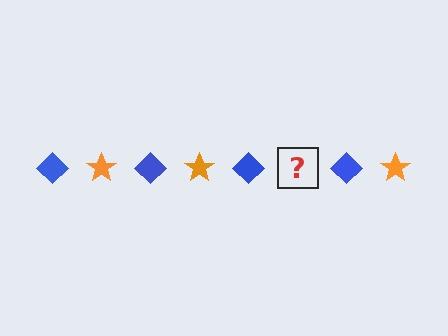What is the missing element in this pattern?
The missing element is an orange star.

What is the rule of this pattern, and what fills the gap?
The rule is that the pattern alternates between blue diamond and orange star. The gap should be filled with an orange star.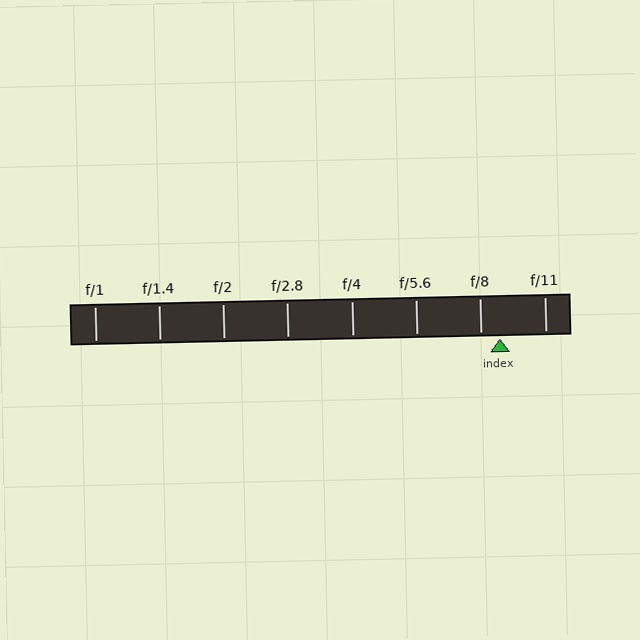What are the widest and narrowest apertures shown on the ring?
The widest aperture shown is f/1 and the narrowest is f/11.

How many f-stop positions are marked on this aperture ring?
There are 8 f-stop positions marked.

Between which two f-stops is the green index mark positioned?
The index mark is between f/8 and f/11.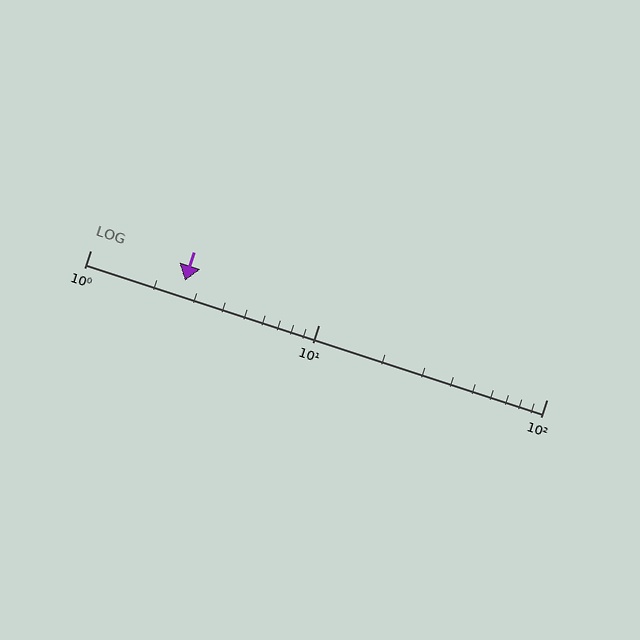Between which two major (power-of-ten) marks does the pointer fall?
The pointer is between 1 and 10.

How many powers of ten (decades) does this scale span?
The scale spans 2 decades, from 1 to 100.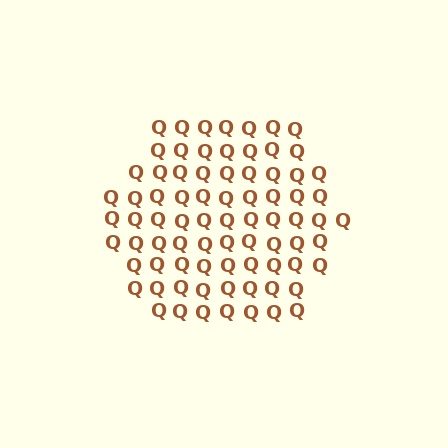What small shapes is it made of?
It is made of small letter Q's.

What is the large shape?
The large shape is a hexagon.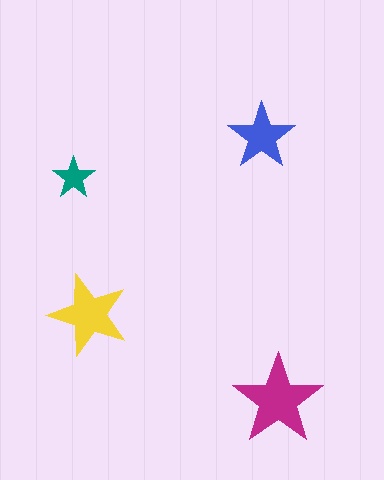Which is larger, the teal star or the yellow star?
The yellow one.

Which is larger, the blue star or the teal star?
The blue one.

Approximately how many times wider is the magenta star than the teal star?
About 2 times wider.